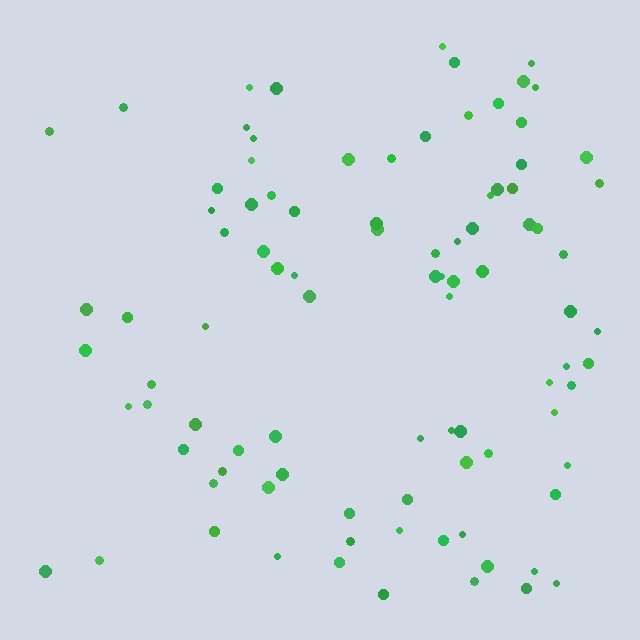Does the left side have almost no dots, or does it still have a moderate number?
Still a moderate number, just noticeably fewer than the right.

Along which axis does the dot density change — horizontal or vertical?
Horizontal.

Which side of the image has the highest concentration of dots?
The right.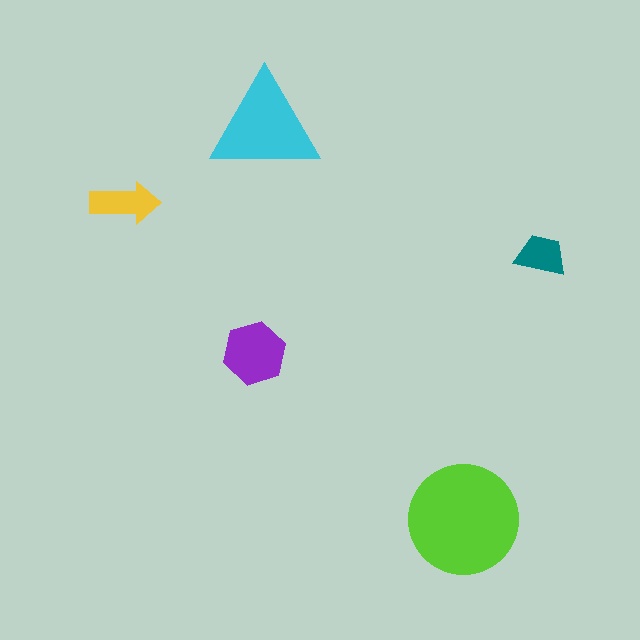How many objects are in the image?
There are 5 objects in the image.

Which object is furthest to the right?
The teal trapezoid is rightmost.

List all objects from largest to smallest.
The lime circle, the cyan triangle, the purple hexagon, the yellow arrow, the teal trapezoid.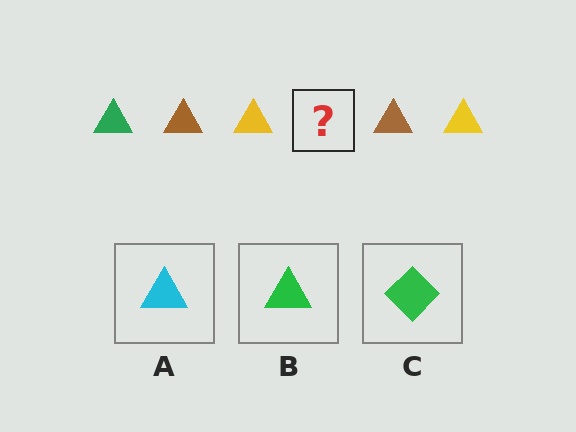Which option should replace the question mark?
Option B.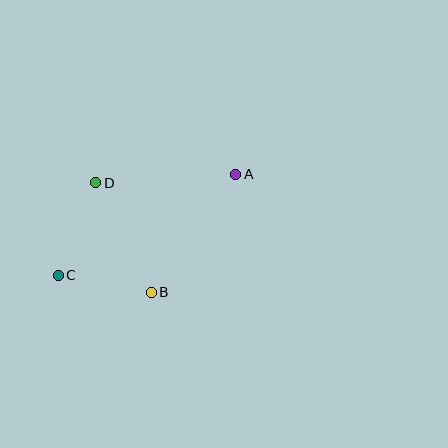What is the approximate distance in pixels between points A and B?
The distance between A and B is approximately 145 pixels.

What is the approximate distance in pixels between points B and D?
The distance between B and D is approximately 123 pixels.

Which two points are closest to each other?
Points B and C are closest to each other.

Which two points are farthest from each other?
Points A and C are farthest from each other.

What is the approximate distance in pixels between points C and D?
The distance between C and D is approximately 100 pixels.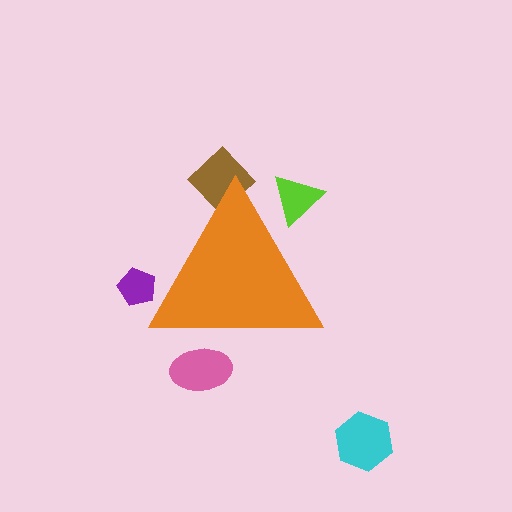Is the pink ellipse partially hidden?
Yes, the pink ellipse is partially hidden behind the orange triangle.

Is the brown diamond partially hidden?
Yes, the brown diamond is partially hidden behind the orange triangle.